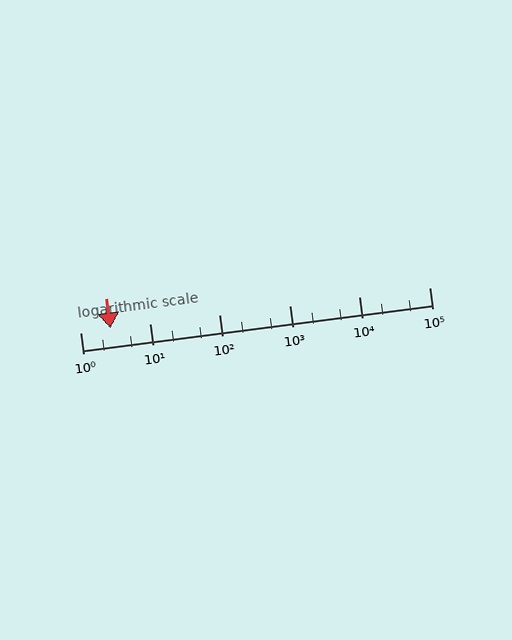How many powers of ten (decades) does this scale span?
The scale spans 5 decades, from 1 to 100000.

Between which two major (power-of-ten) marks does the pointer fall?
The pointer is between 1 and 10.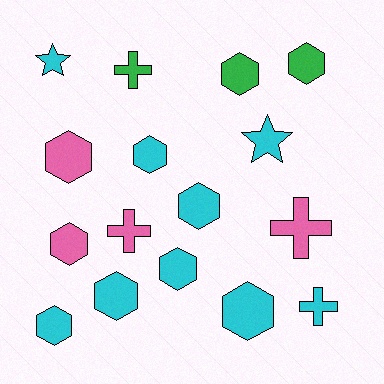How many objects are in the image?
There are 16 objects.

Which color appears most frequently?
Cyan, with 9 objects.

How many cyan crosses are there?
There is 1 cyan cross.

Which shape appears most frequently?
Hexagon, with 10 objects.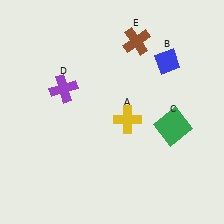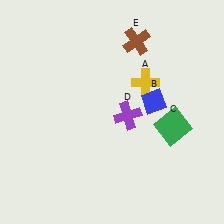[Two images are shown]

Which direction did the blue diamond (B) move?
The blue diamond (B) moved down.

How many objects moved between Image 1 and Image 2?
3 objects moved between the two images.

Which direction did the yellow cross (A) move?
The yellow cross (A) moved up.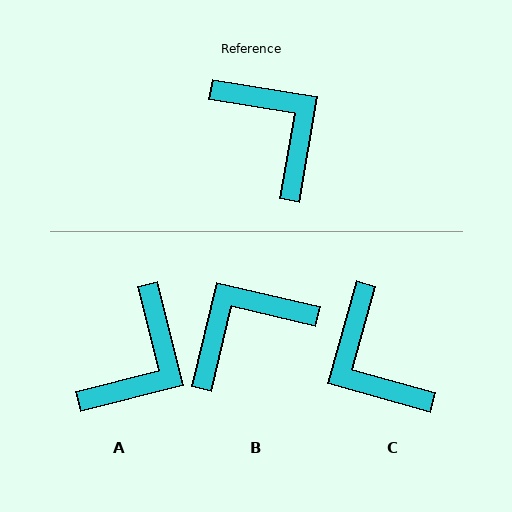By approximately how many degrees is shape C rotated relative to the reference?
Approximately 174 degrees counter-clockwise.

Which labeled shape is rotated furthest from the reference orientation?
C, about 174 degrees away.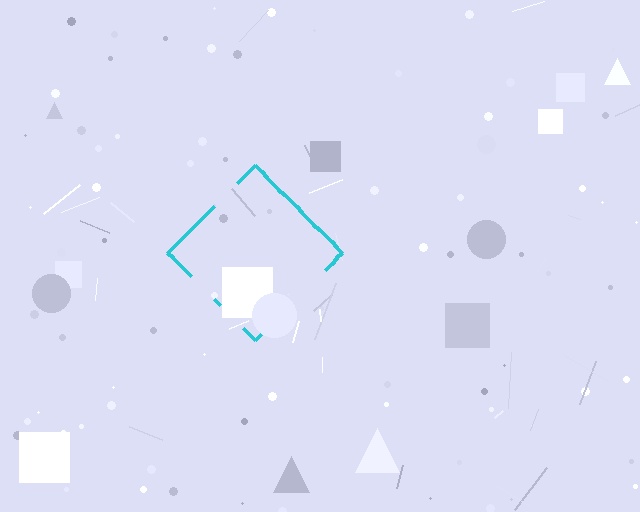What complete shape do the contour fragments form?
The contour fragments form a diamond.